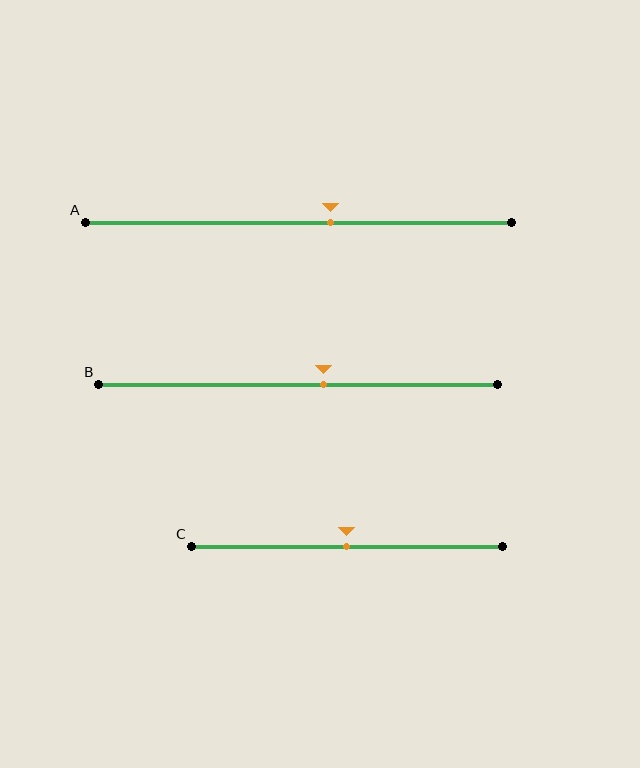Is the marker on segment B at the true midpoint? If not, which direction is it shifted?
No, the marker on segment B is shifted to the right by about 6% of the segment length.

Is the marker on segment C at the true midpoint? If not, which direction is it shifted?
Yes, the marker on segment C is at the true midpoint.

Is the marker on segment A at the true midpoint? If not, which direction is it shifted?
No, the marker on segment A is shifted to the right by about 8% of the segment length.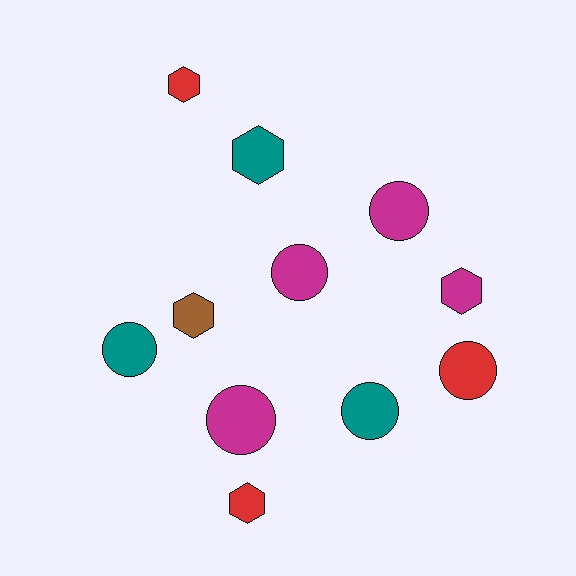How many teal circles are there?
There are 2 teal circles.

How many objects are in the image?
There are 11 objects.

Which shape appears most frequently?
Circle, with 6 objects.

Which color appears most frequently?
Magenta, with 4 objects.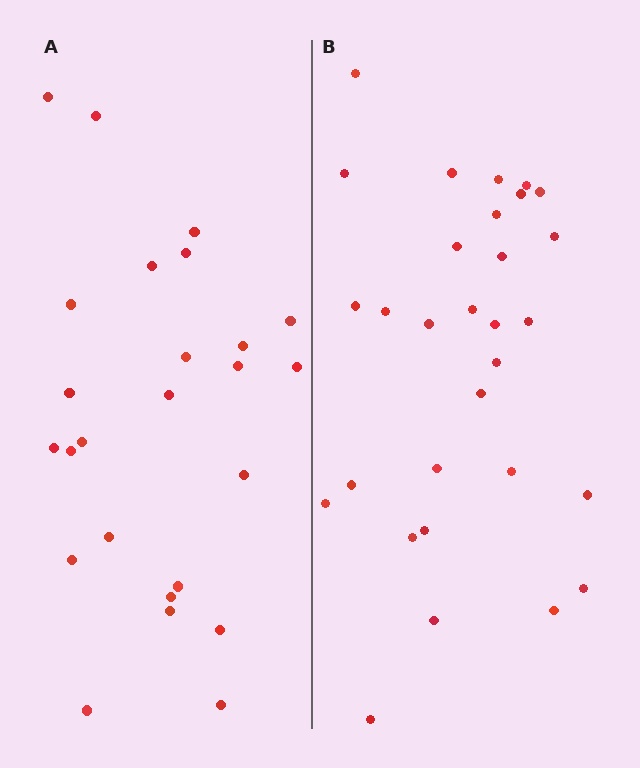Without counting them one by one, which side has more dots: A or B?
Region B (the right region) has more dots.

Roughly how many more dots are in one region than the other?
Region B has about 5 more dots than region A.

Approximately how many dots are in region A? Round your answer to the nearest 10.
About 20 dots. (The exact count is 25, which rounds to 20.)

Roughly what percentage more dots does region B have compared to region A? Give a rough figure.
About 20% more.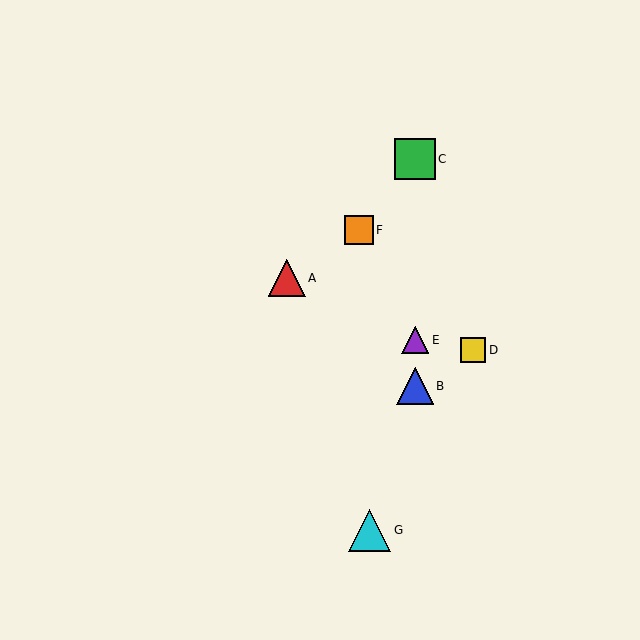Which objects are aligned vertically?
Objects B, C, E are aligned vertically.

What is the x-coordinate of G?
Object G is at x≈369.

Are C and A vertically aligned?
No, C is at x≈415 and A is at x≈287.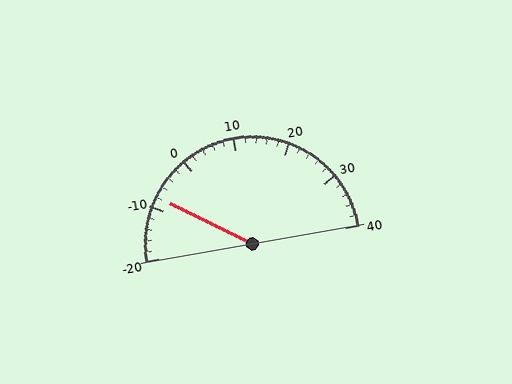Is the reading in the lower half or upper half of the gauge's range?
The reading is in the lower half of the range (-20 to 40).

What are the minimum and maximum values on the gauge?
The gauge ranges from -20 to 40.